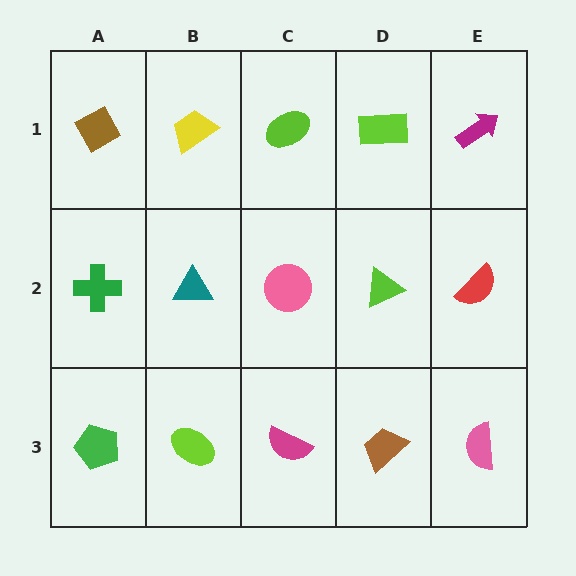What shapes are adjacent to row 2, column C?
A lime ellipse (row 1, column C), a magenta semicircle (row 3, column C), a teal triangle (row 2, column B), a lime triangle (row 2, column D).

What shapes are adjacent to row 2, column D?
A lime rectangle (row 1, column D), a brown trapezoid (row 3, column D), a pink circle (row 2, column C), a red semicircle (row 2, column E).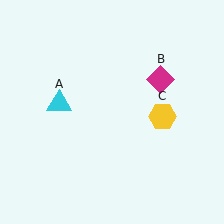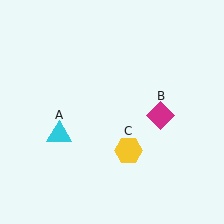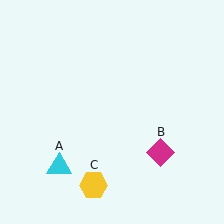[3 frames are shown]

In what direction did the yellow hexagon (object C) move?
The yellow hexagon (object C) moved down and to the left.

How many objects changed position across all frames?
3 objects changed position: cyan triangle (object A), magenta diamond (object B), yellow hexagon (object C).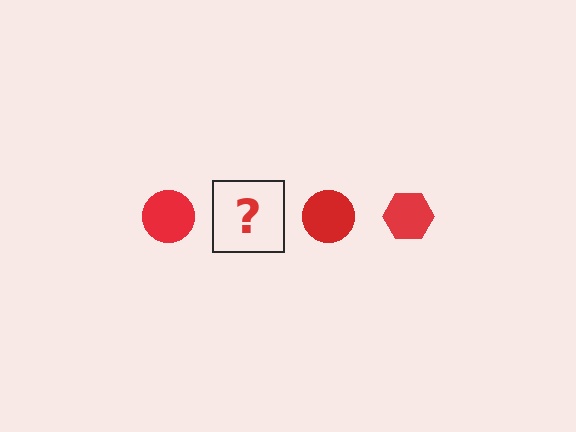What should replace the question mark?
The question mark should be replaced with a red hexagon.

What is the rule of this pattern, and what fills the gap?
The rule is that the pattern cycles through circle, hexagon shapes in red. The gap should be filled with a red hexagon.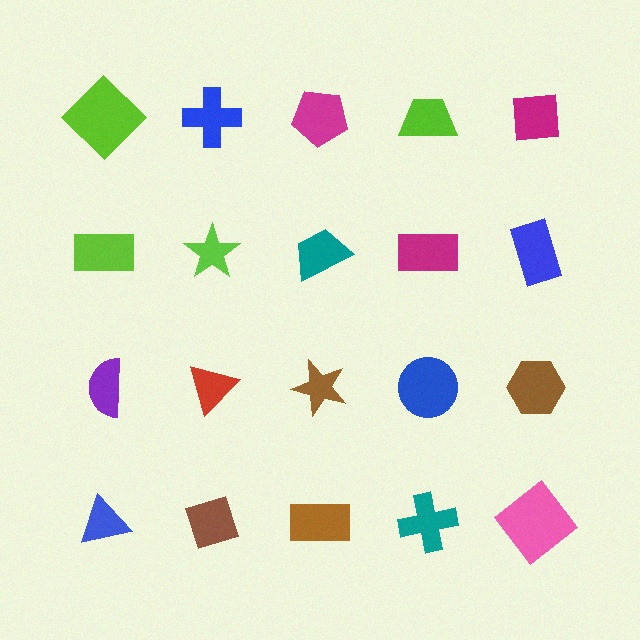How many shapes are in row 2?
5 shapes.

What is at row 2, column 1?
A lime rectangle.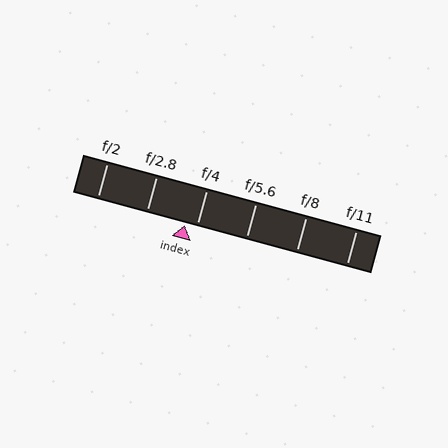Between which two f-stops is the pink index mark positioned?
The index mark is between f/2.8 and f/4.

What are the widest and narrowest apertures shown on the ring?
The widest aperture shown is f/2 and the narrowest is f/11.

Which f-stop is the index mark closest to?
The index mark is closest to f/4.